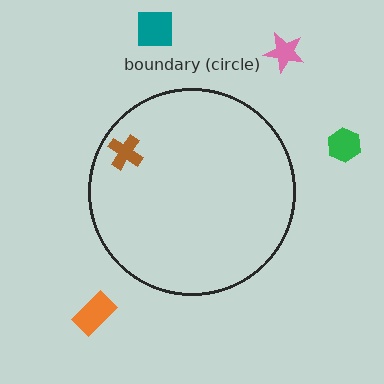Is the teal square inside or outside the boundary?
Outside.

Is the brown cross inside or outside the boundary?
Inside.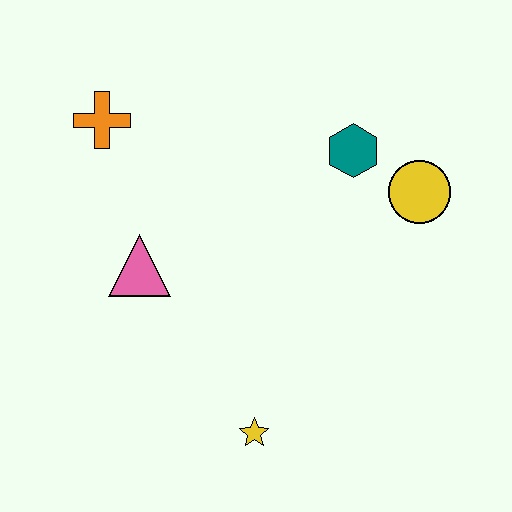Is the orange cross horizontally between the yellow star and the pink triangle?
No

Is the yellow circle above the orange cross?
No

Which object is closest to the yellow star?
The pink triangle is closest to the yellow star.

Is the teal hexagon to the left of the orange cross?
No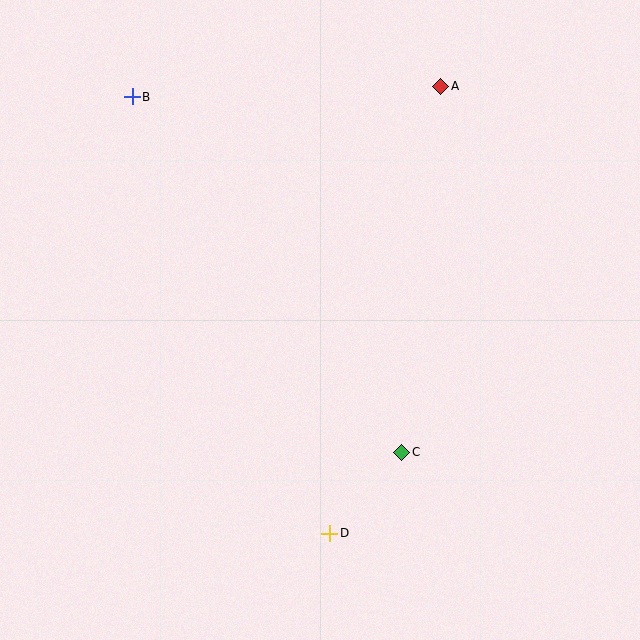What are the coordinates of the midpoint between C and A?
The midpoint between C and A is at (421, 269).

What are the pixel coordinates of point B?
Point B is at (132, 97).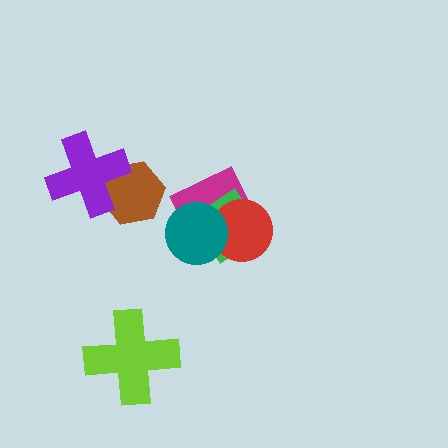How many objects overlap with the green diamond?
3 objects overlap with the green diamond.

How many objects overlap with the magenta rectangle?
3 objects overlap with the magenta rectangle.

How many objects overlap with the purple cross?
1 object overlaps with the purple cross.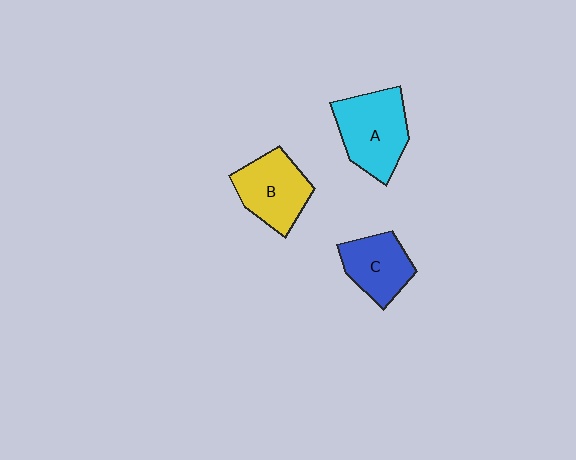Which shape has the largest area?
Shape A (cyan).